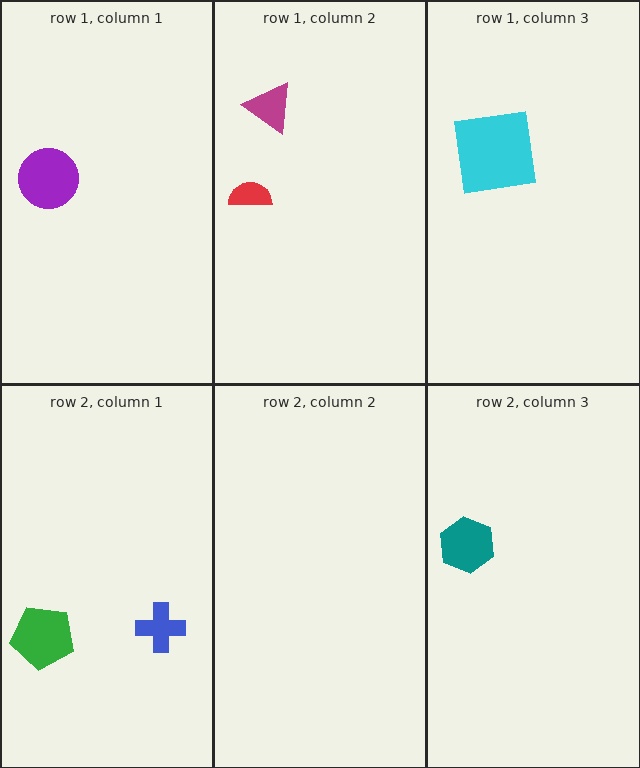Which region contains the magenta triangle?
The row 1, column 2 region.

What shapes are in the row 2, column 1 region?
The green pentagon, the blue cross.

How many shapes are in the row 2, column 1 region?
2.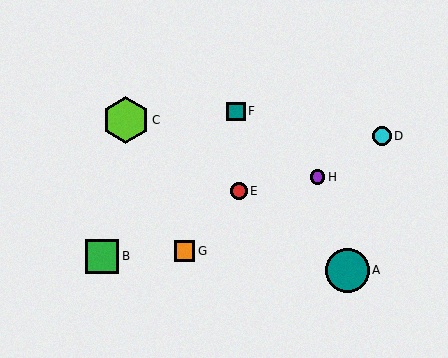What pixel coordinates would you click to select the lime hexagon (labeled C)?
Click at (126, 120) to select the lime hexagon C.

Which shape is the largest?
The lime hexagon (labeled C) is the largest.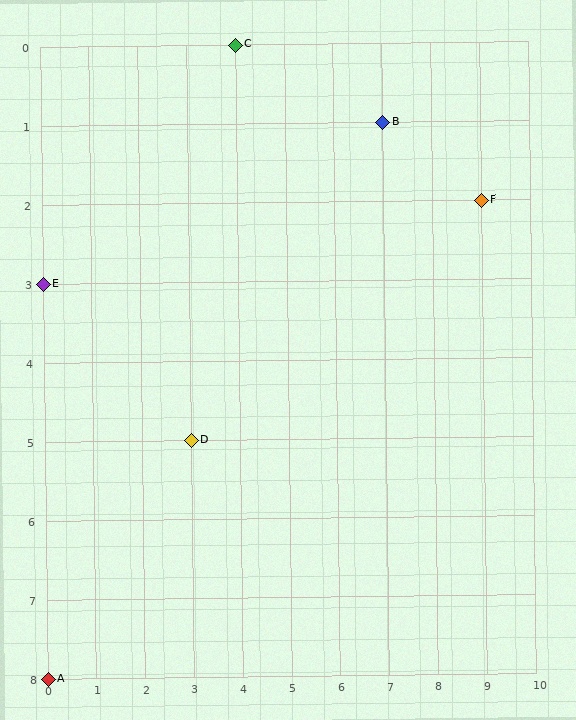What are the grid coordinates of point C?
Point C is at grid coordinates (4, 0).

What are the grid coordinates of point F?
Point F is at grid coordinates (9, 2).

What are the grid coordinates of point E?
Point E is at grid coordinates (0, 3).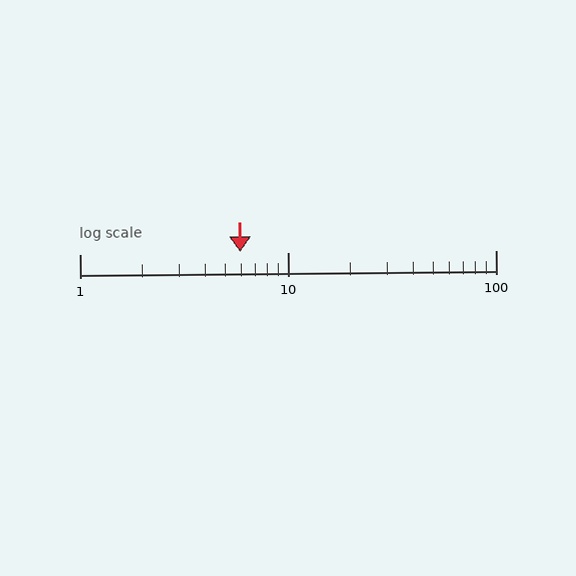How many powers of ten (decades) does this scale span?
The scale spans 2 decades, from 1 to 100.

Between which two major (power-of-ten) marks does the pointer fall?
The pointer is between 1 and 10.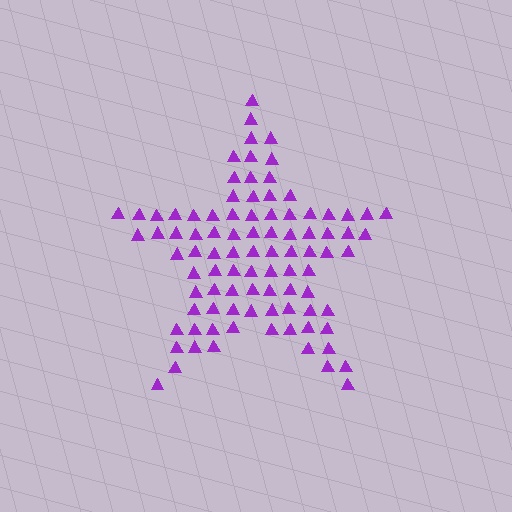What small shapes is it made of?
It is made of small triangles.